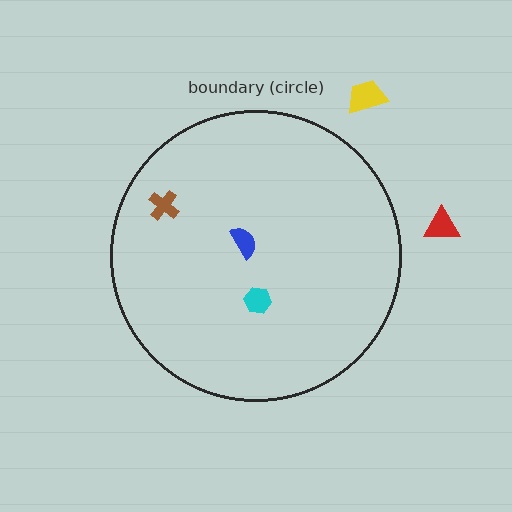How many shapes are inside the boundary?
3 inside, 2 outside.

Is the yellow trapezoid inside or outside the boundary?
Outside.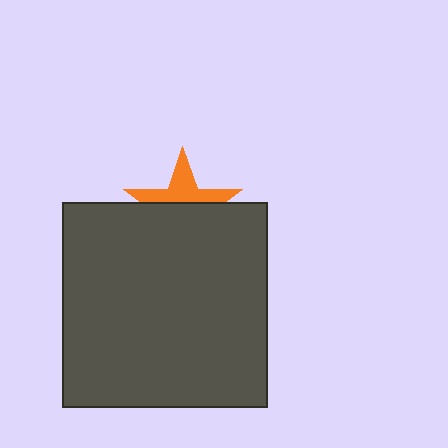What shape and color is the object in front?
The object in front is a dark gray square.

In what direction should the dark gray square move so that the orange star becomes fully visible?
The dark gray square should move down. That is the shortest direction to clear the overlap and leave the orange star fully visible.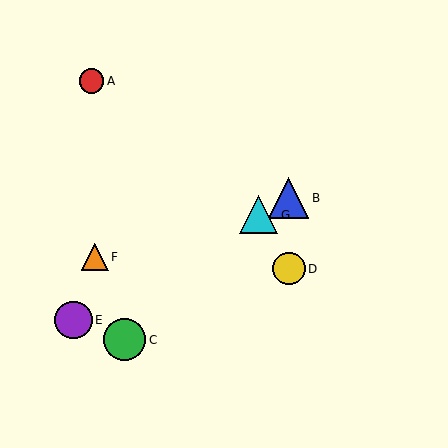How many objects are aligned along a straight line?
3 objects (B, E, G) are aligned along a straight line.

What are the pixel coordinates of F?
Object F is at (95, 257).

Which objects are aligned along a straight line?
Objects B, E, G are aligned along a straight line.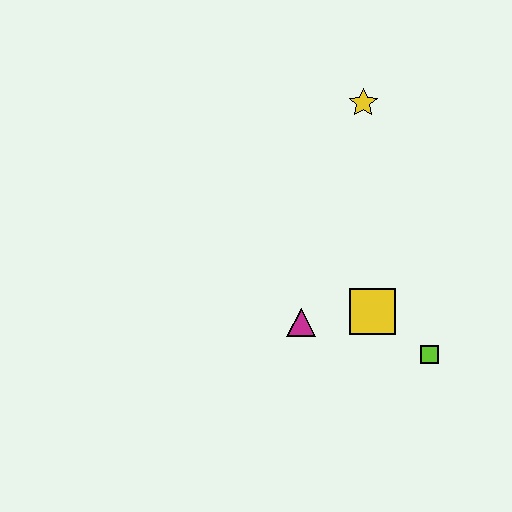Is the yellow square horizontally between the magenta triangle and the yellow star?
No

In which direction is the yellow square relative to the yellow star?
The yellow square is below the yellow star.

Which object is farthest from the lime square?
The yellow star is farthest from the lime square.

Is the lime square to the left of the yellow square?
No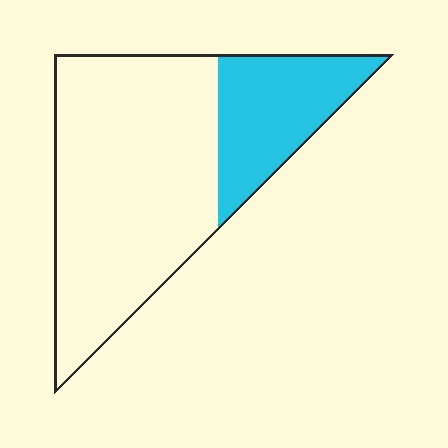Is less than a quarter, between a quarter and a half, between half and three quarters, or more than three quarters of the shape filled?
Between a quarter and a half.